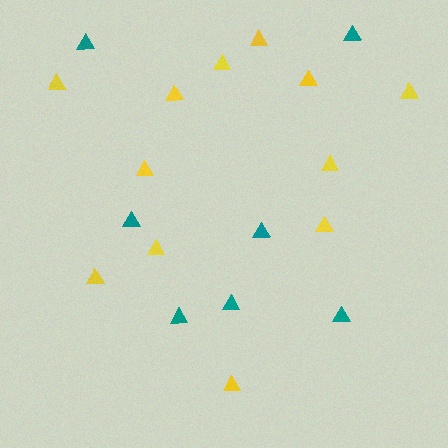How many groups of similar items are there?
There are 2 groups: one group of teal triangles (7) and one group of yellow triangles (12).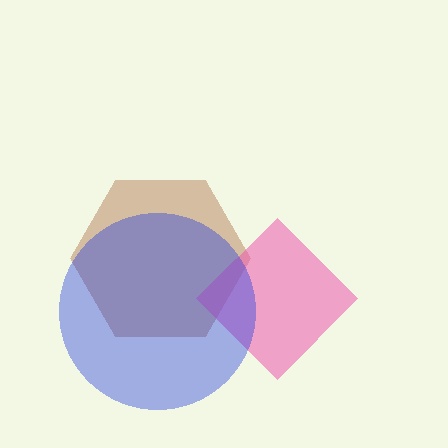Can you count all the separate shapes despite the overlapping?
Yes, there are 3 separate shapes.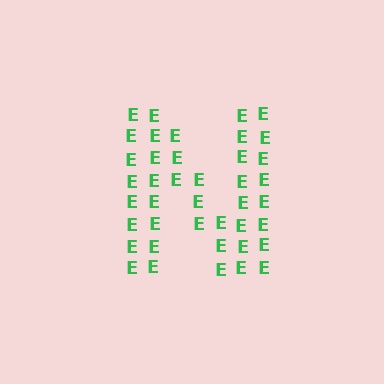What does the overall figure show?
The overall figure shows the letter N.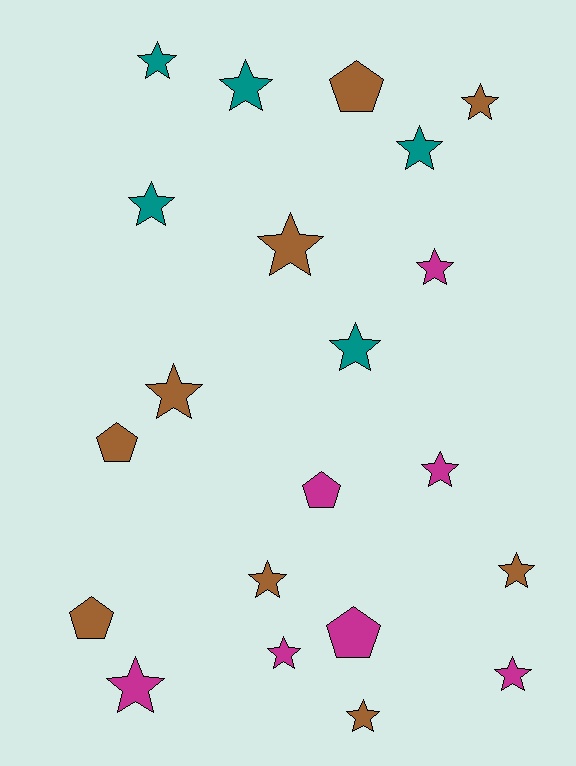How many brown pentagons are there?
There are 3 brown pentagons.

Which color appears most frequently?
Brown, with 9 objects.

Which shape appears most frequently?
Star, with 16 objects.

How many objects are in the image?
There are 21 objects.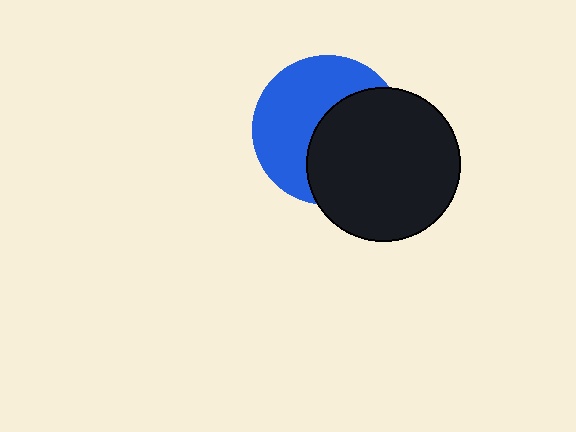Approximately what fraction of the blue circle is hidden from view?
Roughly 48% of the blue circle is hidden behind the black circle.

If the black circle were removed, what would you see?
You would see the complete blue circle.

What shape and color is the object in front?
The object in front is a black circle.